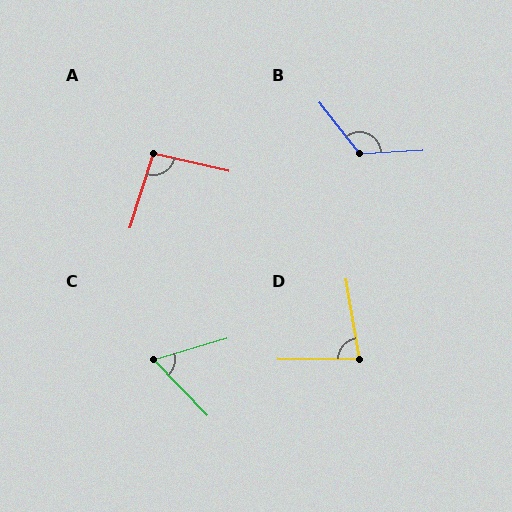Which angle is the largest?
B, at approximately 125 degrees.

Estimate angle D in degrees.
Approximately 80 degrees.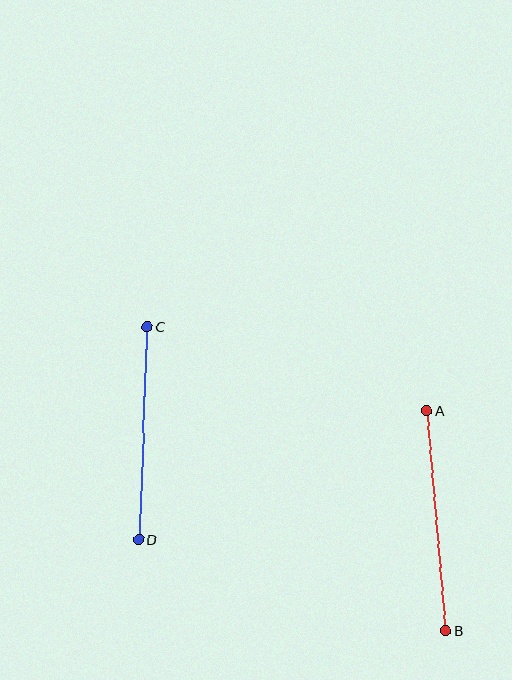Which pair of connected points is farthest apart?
Points A and B are farthest apart.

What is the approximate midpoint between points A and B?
The midpoint is at approximately (436, 521) pixels.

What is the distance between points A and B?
The distance is approximately 220 pixels.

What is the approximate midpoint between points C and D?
The midpoint is at approximately (143, 433) pixels.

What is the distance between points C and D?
The distance is approximately 213 pixels.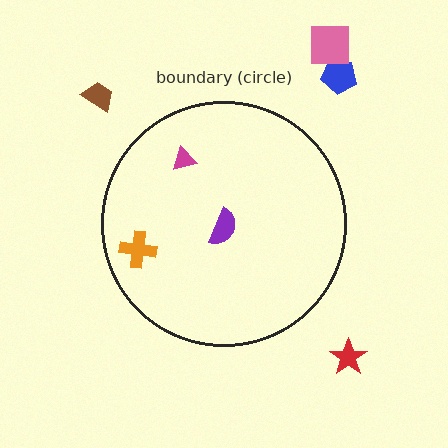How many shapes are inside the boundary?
3 inside, 4 outside.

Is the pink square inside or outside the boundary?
Outside.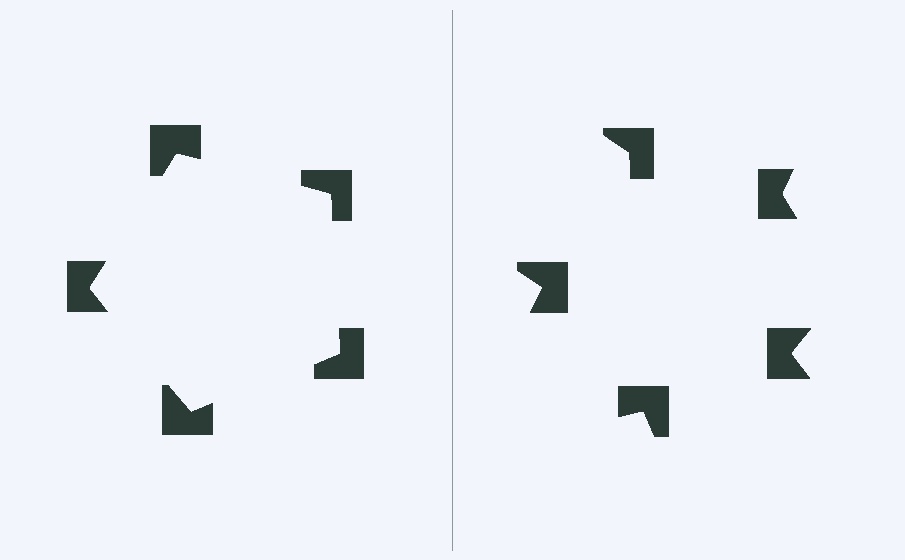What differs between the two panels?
The notched squares are positioned identically on both sides; only the wedge orientations differ. On the left they align to a pentagon; on the right they are misaligned.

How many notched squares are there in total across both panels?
10 — 5 on each side.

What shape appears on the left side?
An illusory pentagon.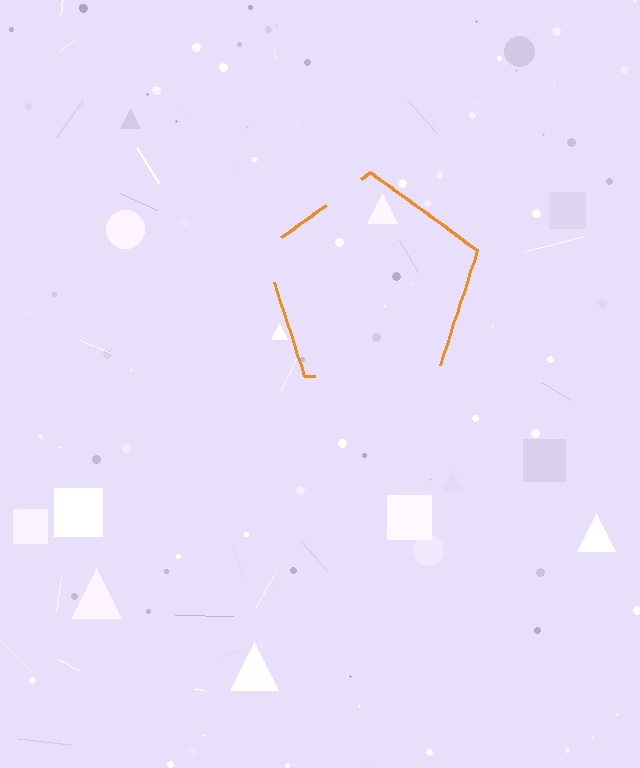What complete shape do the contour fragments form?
The contour fragments form a pentagon.